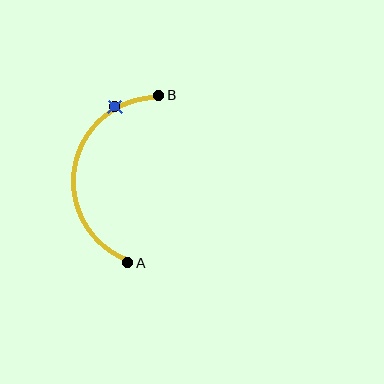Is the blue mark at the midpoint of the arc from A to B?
No. The blue mark lies on the arc but is closer to endpoint B. The arc midpoint would be at the point on the curve equidistant along the arc from both A and B.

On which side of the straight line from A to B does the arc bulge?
The arc bulges to the left of the straight line connecting A and B.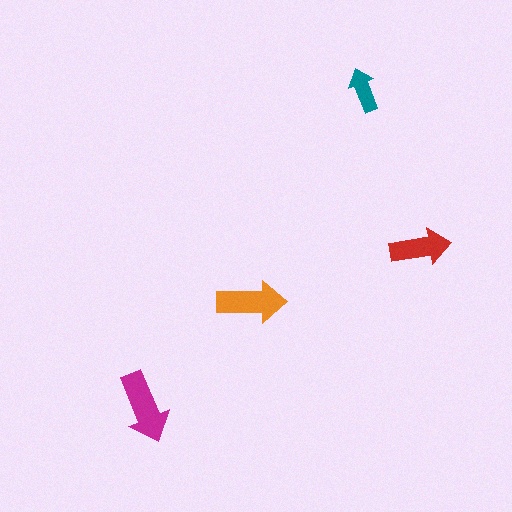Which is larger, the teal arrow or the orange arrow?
The orange one.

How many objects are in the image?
There are 4 objects in the image.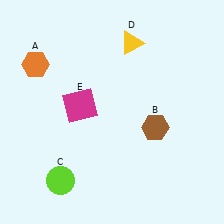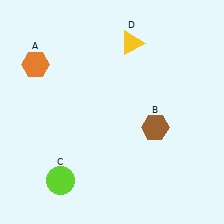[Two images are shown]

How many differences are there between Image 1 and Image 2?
There is 1 difference between the two images.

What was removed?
The magenta square (E) was removed in Image 2.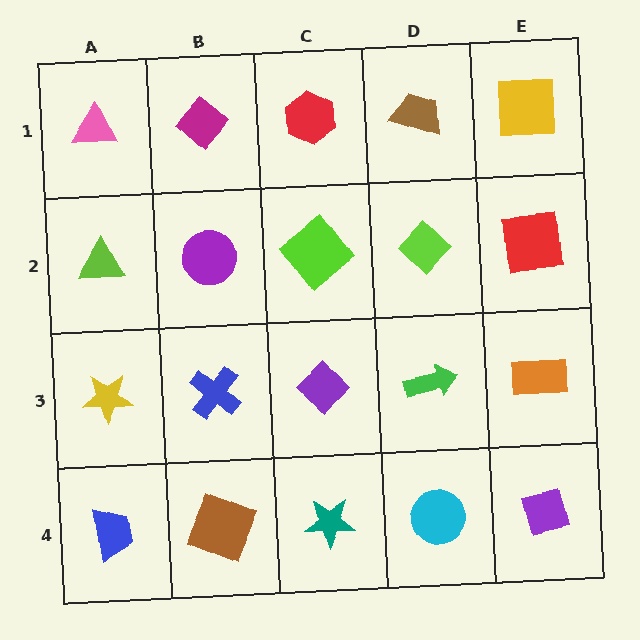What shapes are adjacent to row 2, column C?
A red hexagon (row 1, column C), a purple diamond (row 3, column C), a purple circle (row 2, column B), a lime diamond (row 2, column D).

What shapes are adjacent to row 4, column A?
A yellow star (row 3, column A), a brown square (row 4, column B).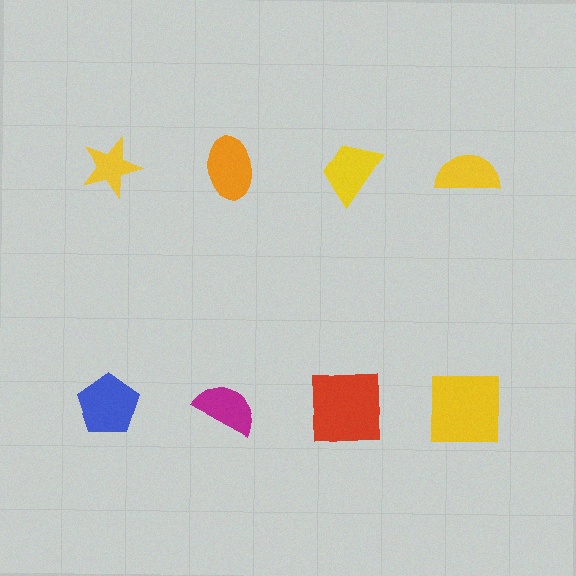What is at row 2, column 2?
A magenta semicircle.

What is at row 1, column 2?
An orange ellipse.